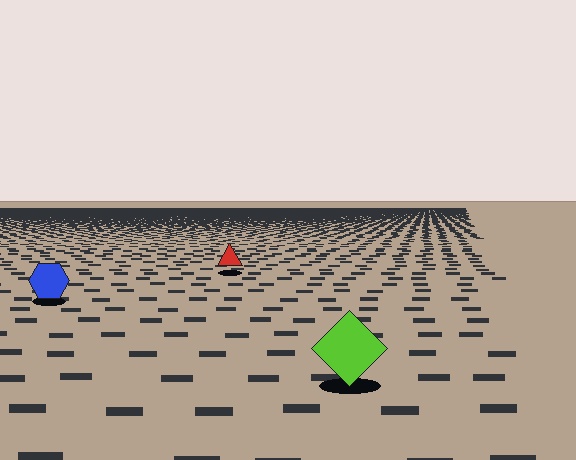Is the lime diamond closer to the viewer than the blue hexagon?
Yes. The lime diamond is closer — you can tell from the texture gradient: the ground texture is coarser near it.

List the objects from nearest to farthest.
From nearest to farthest: the lime diamond, the blue hexagon, the red triangle.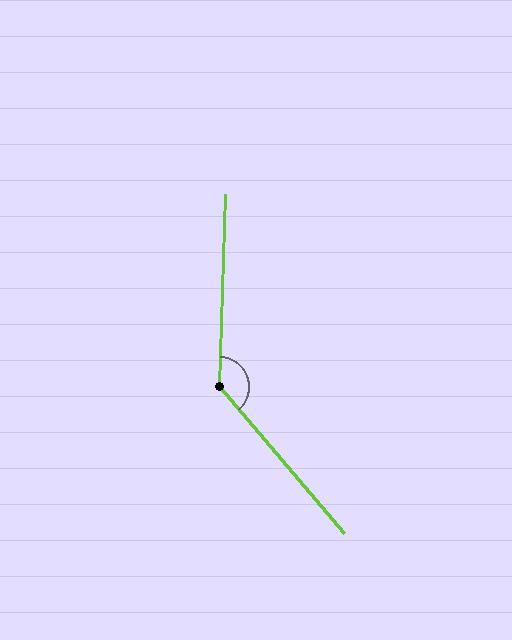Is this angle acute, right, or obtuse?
It is obtuse.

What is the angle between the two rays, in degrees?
Approximately 138 degrees.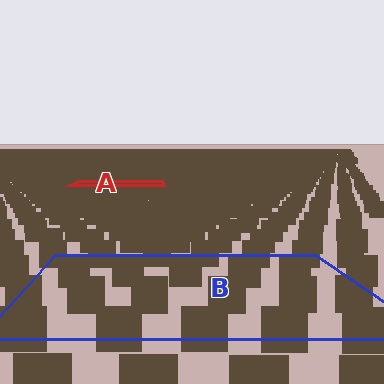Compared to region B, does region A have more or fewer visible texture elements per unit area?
Region A has more texture elements per unit area — they are packed more densely because it is farther away.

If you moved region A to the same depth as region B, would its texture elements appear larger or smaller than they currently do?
They would appear larger. At a closer depth, the same texture elements are projected at a bigger on-screen size.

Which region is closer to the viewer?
Region B is closer. The texture elements there are larger and more spread out.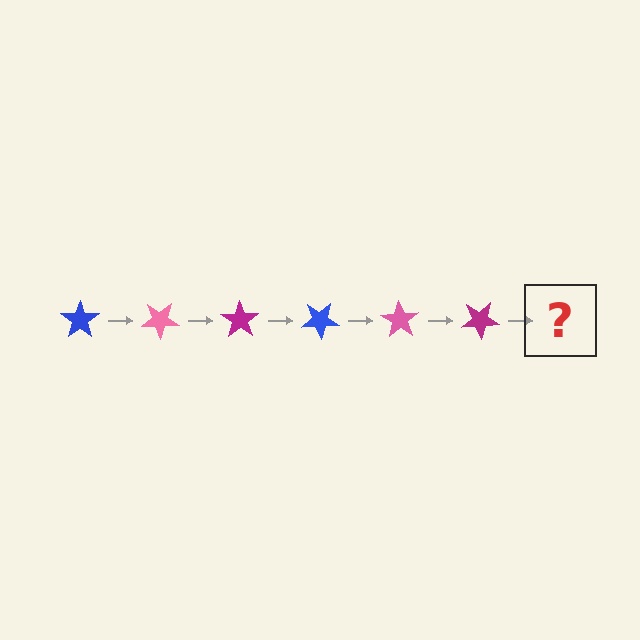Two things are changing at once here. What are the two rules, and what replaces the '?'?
The two rules are that it rotates 35 degrees each step and the color cycles through blue, pink, and magenta. The '?' should be a blue star, rotated 210 degrees from the start.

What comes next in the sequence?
The next element should be a blue star, rotated 210 degrees from the start.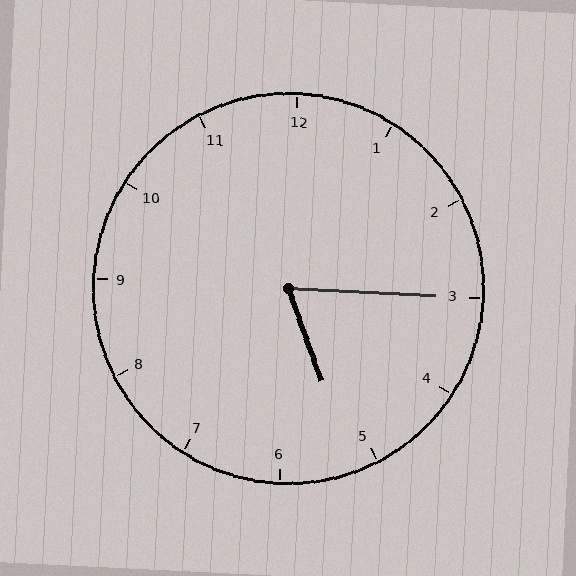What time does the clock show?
5:15.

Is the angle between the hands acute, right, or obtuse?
It is acute.